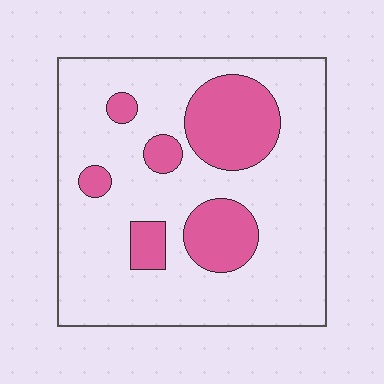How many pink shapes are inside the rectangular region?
6.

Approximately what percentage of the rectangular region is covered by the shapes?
Approximately 25%.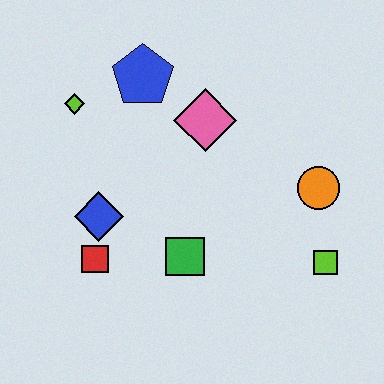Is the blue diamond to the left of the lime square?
Yes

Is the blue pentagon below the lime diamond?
No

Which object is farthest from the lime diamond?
The lime square is farthest from the lime diamond.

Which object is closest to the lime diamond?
The blue pentagon is closest to the lime diamond.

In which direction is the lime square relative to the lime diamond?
The lime square is to the right of the lime diamond.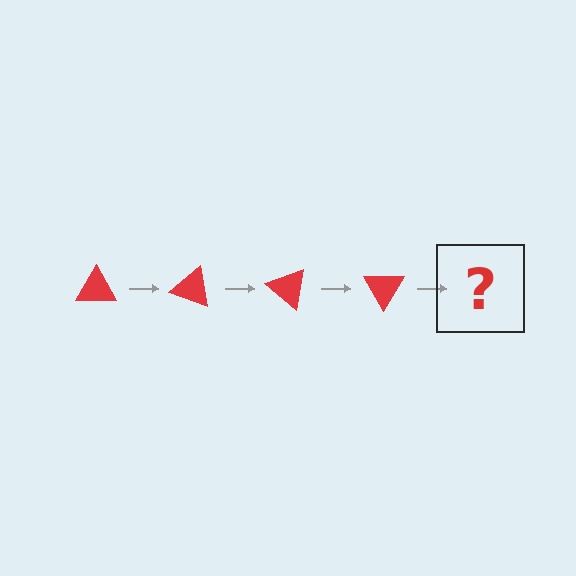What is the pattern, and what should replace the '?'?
The pattern is that the triangle rotates 20 degrees each step. The '?' should be a red triangle rotated 80 degrees.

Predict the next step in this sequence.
The next step is a red triangle rotated 80 degrees.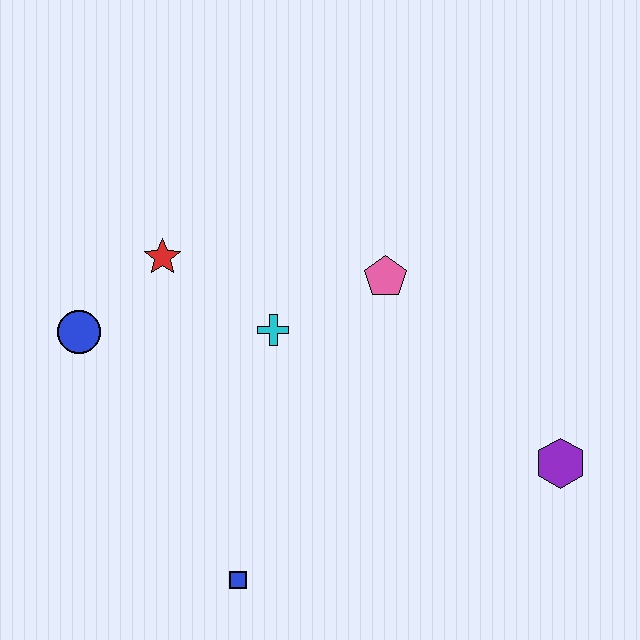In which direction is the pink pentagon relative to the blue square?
The pink pentagon is above the blue square.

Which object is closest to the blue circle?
The red star is closest to the blue circle.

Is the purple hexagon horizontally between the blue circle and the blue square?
No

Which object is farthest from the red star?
The purple hexagon is farthest from the red star.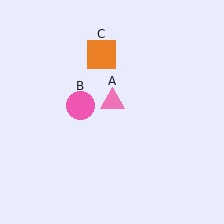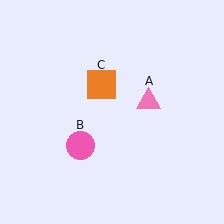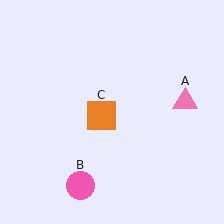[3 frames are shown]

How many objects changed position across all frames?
3 objects changed position: pink triangle (object A), pink circle (object B), orange square (object C).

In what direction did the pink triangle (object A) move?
The pink triangle (object A) moved right.